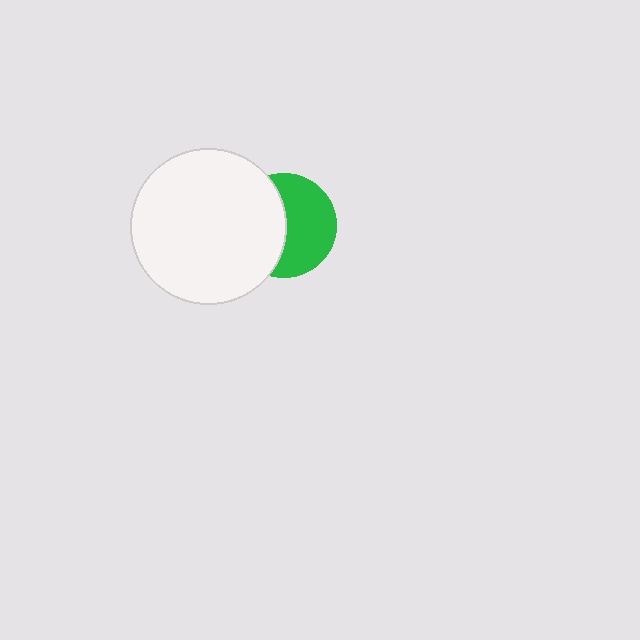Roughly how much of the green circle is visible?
About half of it is visible (roughly 54%).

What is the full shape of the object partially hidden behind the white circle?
The partially hidden object is a green circle.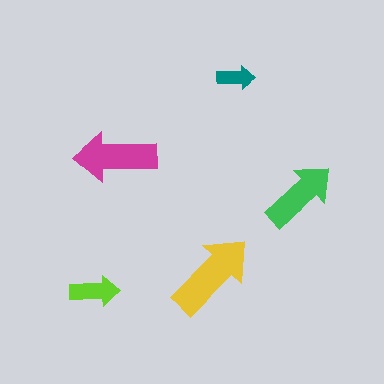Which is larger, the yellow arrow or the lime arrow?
The yellow one.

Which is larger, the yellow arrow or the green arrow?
The yellow one.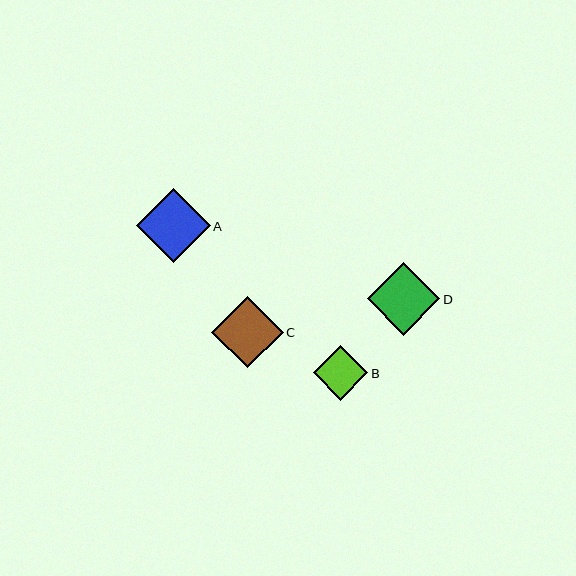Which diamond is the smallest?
Diamond B is the smallest with a size of approximately 54 pixels.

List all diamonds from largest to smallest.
From largest to smallest: A, D, C, B.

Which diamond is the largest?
Diamond A is the largest with a size of approximately 74 pixels.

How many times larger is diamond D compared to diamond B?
Diamond D is approximately 1.3 times the size of diamond B.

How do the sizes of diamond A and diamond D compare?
Diamond A and diamond D are approximately the same size.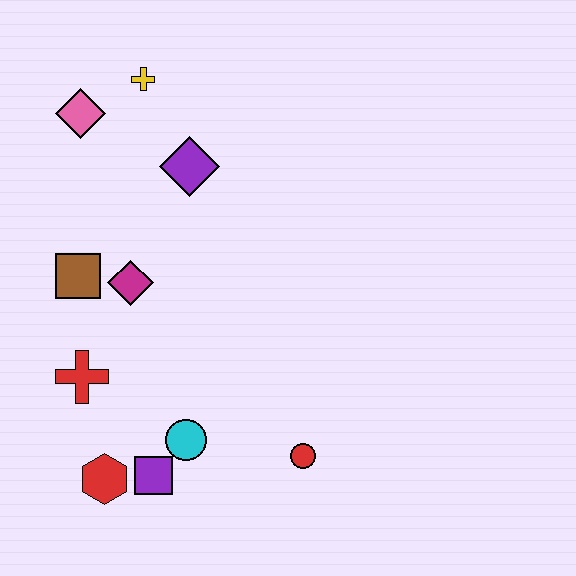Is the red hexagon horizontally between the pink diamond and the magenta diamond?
Yes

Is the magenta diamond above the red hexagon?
Yes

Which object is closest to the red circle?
The cyan circle is closest to the red circle.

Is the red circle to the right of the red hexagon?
Yes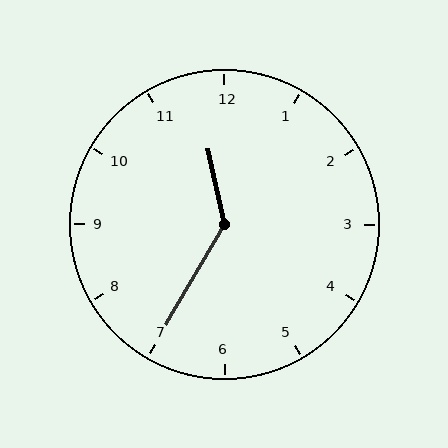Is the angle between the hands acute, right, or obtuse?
It is obtuse.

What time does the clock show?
11:35.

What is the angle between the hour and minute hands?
Approximately 138 degrees.